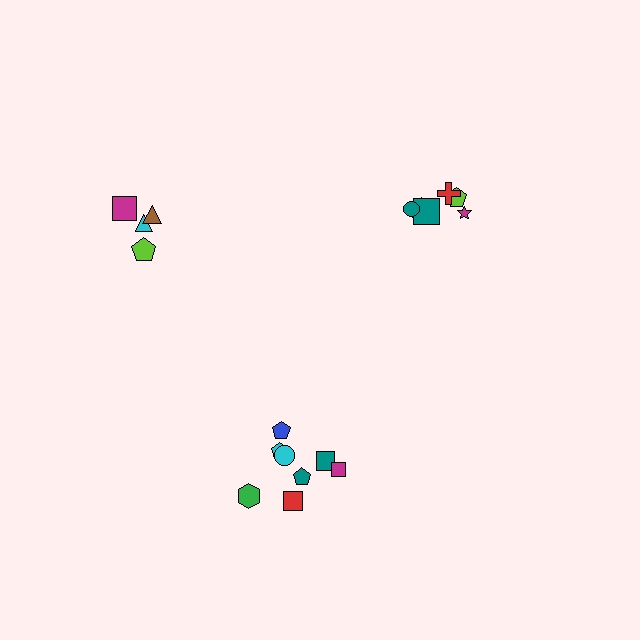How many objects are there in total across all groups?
There are 18 objects.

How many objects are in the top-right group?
There are 6 objects.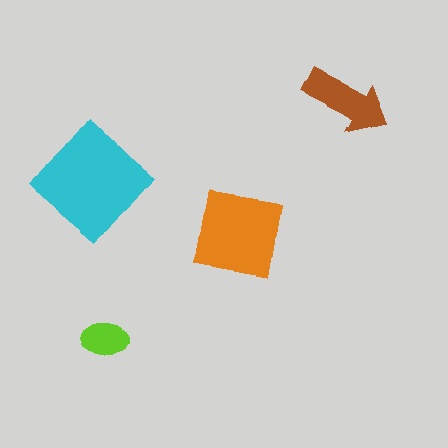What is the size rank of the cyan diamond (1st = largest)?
1st.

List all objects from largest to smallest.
The cyan diamond, the orange square, the brown arrow, the lime ellipse.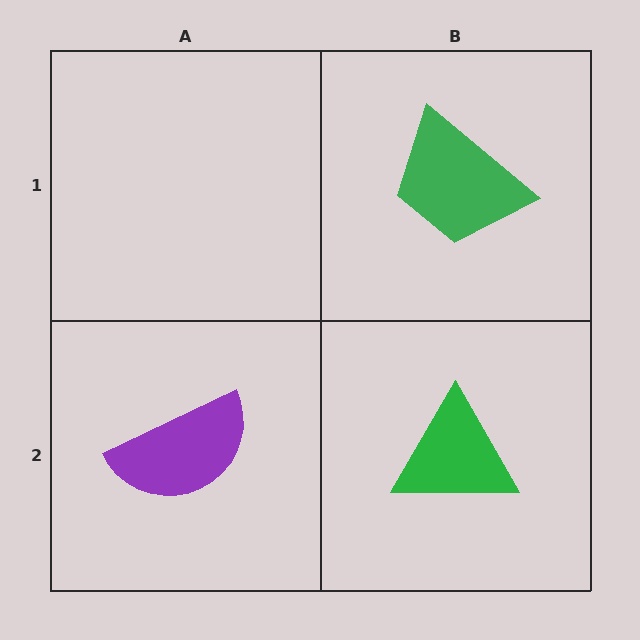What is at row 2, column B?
A green triangle.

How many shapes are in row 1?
1 shape.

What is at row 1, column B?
A green trapezoid.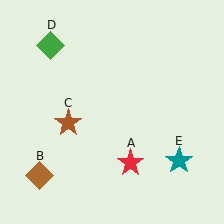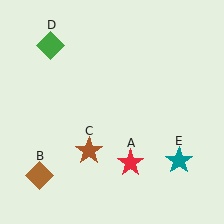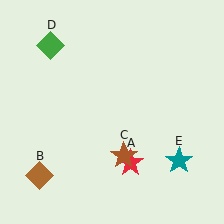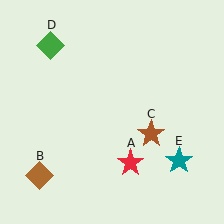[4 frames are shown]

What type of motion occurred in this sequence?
The brown star (object C) rotated counterclockwise around the center of the scene.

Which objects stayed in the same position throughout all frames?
Red star (object A) and brown diamond (object B) and green diamond (object D) and teal star (object E) remained stationary.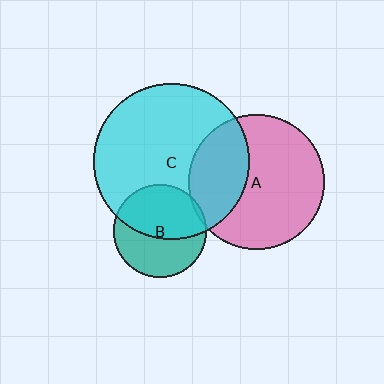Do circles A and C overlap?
Yes.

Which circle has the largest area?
Circle C (cyan).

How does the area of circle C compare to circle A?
Approximately 1.3 times.